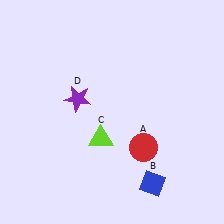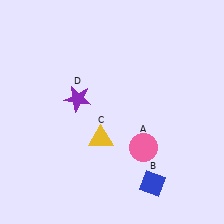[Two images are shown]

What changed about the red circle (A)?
In Image 1, A is red. In Image 2, it changed to pink.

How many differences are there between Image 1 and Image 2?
There are 2 differences between the two images.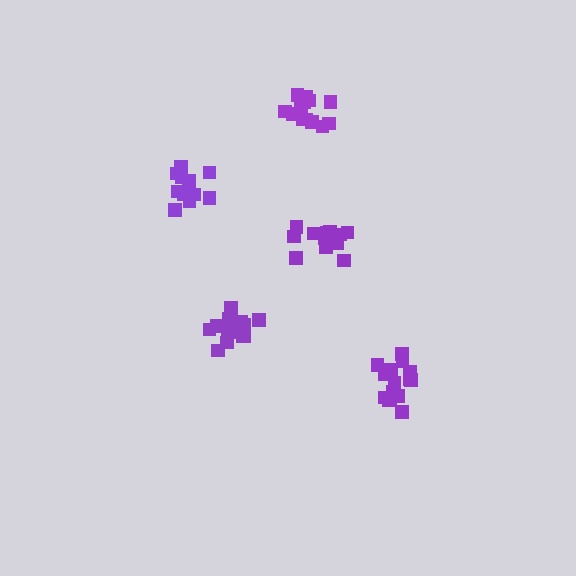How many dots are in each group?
Group 1: 13 dots, Group 2: 16 dots, Group 3: 16 dots, Group 4: 13 dots, Group 5: 13 dots (71 total).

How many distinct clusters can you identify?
There are 5 distinct clusters.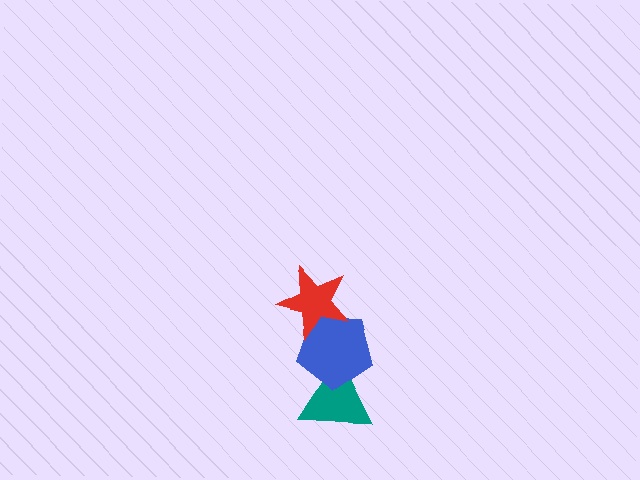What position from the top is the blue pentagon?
The blue pentagon is 2nd from the top.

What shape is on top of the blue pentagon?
The red star is on top of the blue pentagon.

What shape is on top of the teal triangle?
The blue pentagon is on top of the teal triangle.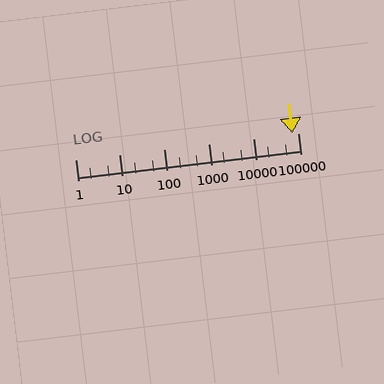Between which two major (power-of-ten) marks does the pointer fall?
The pointer is between 10000 and 100000.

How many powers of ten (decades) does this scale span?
The scale spans 5 decades, from 1 to 100000.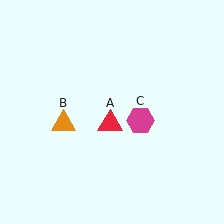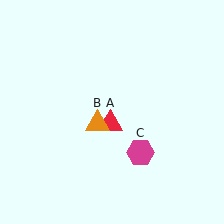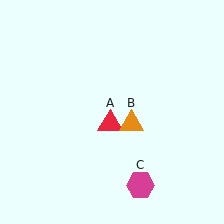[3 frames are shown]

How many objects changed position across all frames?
2 objects changed position: orange triangle (object B), magenta hexagon (object C).